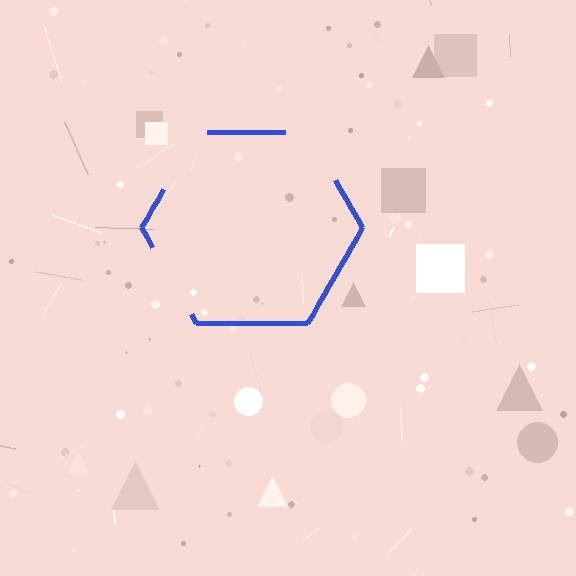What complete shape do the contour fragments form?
The contour fragments form a hexagon.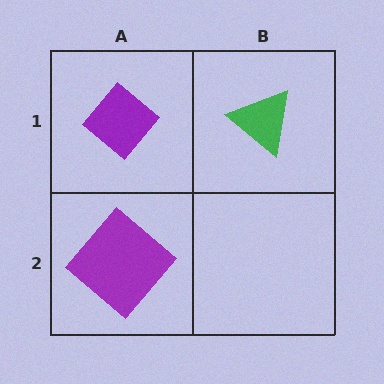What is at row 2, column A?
A purple diamond.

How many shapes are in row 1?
2 shapes.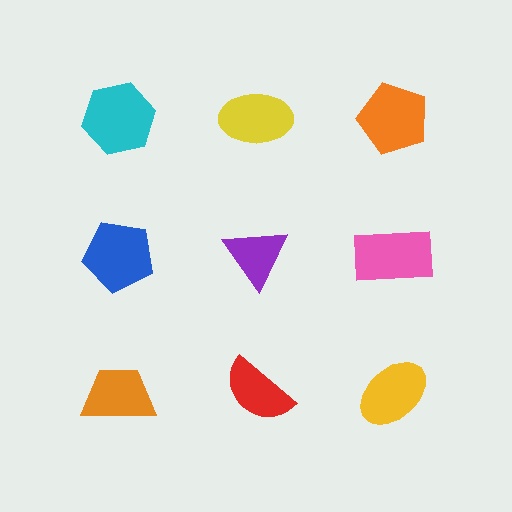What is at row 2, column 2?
A purple triangle.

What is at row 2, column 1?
A blue pentagon.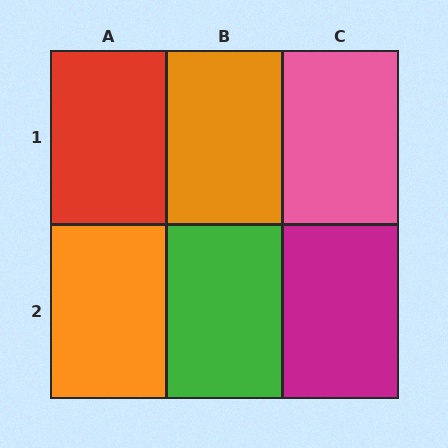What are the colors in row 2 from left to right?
Orange, green, magenta.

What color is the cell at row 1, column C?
Pink.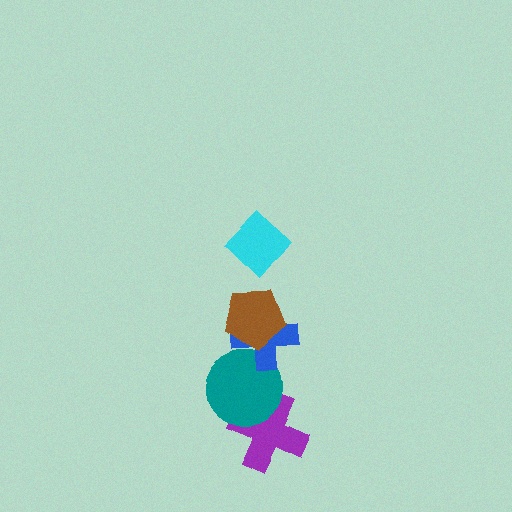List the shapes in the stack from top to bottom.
From top to bottom: the cyan diamond, the brown pentagon, the blue cross, the teal circle, the purple cross.